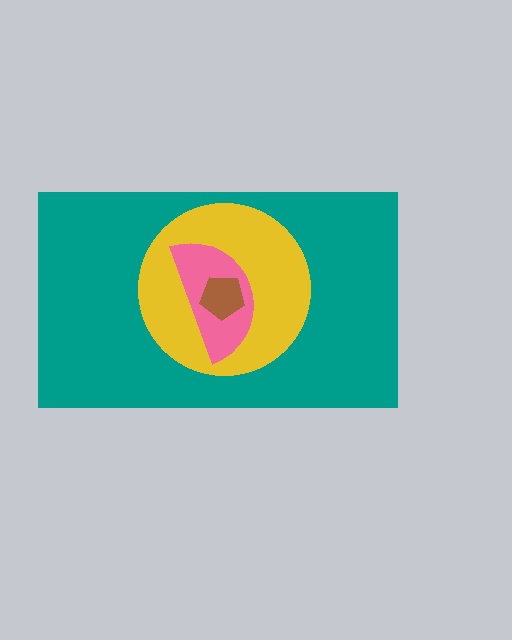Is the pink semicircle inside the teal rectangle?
Yes.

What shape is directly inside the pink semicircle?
The brown pentagon.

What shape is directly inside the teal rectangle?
The yellow circle.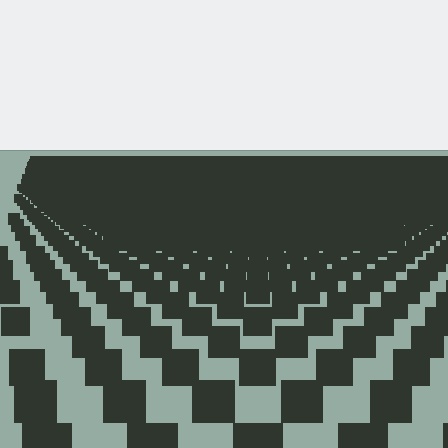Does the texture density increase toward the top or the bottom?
Density increases toward the top.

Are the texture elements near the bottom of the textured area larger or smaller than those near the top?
Larger. Near the bottom, elements are closer to the viewer and appear at a bigger on-screen size.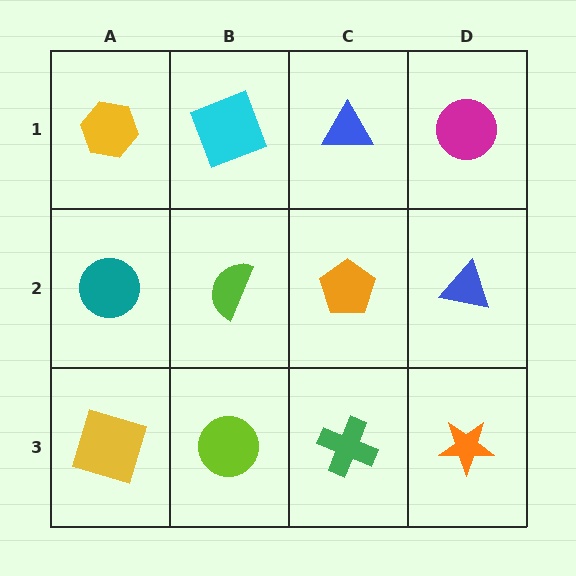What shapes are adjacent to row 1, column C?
An orange pentagon (row 2, column C), a cyan square (row 1, column B), a magenta circle (row 1, column D).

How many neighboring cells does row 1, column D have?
2.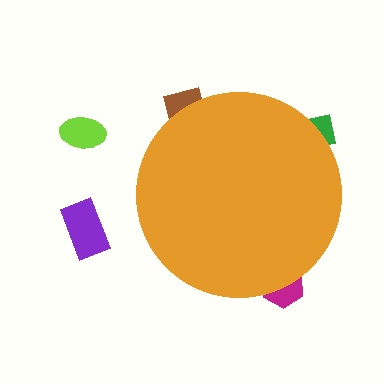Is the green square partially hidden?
Yes, the green square is partially hidden behind the orange circle.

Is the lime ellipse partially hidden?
No, the lime ellipse is fully visible.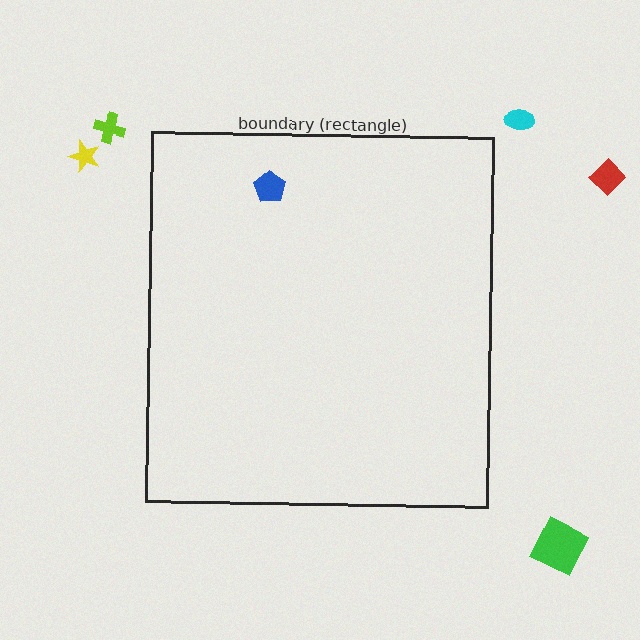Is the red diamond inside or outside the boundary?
Outside.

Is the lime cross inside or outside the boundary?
Outside.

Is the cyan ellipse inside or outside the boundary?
Outside.